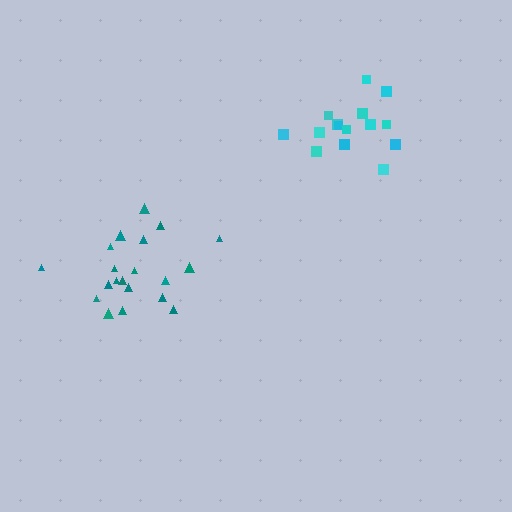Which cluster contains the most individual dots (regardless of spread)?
Teal (20).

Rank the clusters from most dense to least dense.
cyan, teal.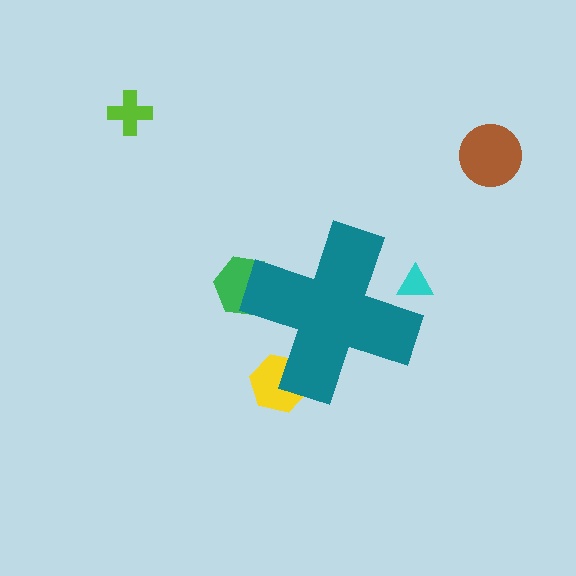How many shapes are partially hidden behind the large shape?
3 shapes are partially hidden.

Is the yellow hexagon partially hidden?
Yes, the yellow hexagon is partially hidden behind the teal cross.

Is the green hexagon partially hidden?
Yes, the green hexagon is partially hidden behind the teal cross.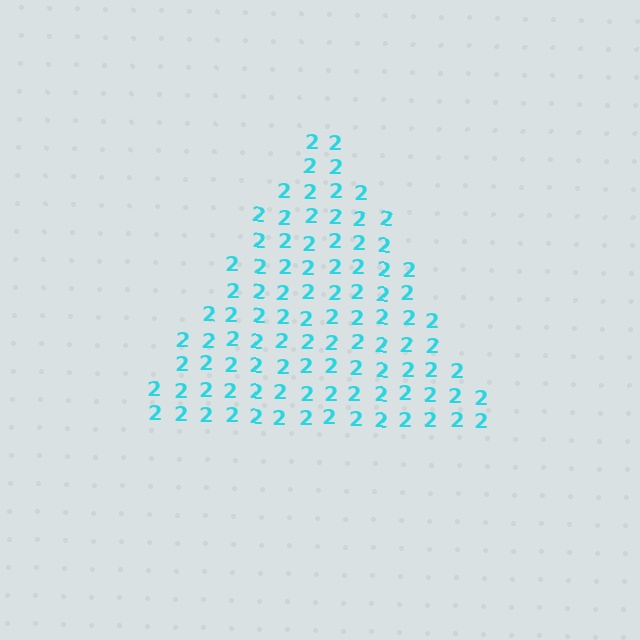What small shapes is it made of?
It is made of small digit 2's.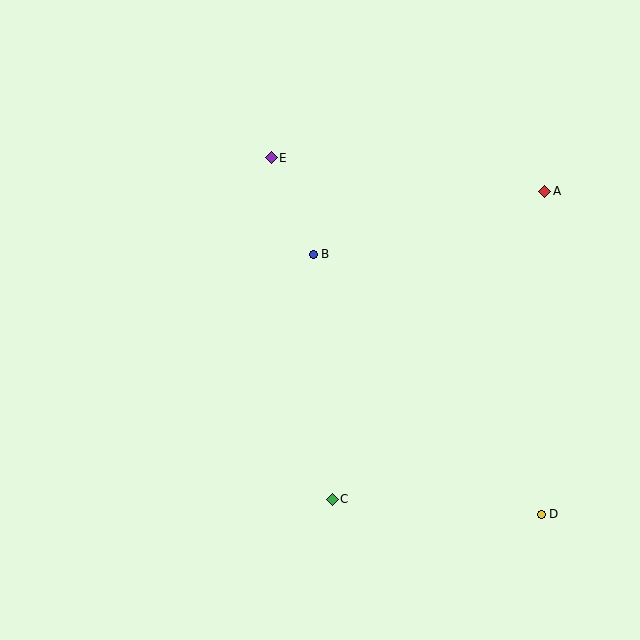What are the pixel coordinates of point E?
Point E is at (271, 158).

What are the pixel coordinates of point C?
Point C is at (332, 499).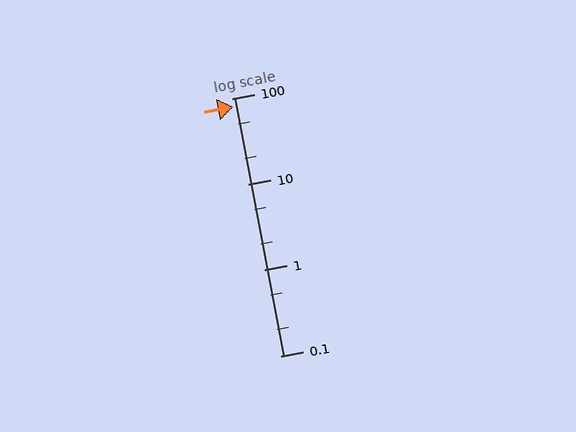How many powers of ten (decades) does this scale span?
The scale spans 3 decades, from 0.1 to 100.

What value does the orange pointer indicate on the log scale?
The pointer indicates approximately 80.